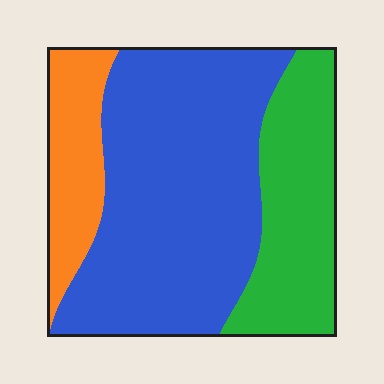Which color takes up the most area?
Blue, at roughly 55%.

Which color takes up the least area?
Orange, at roughly 15%.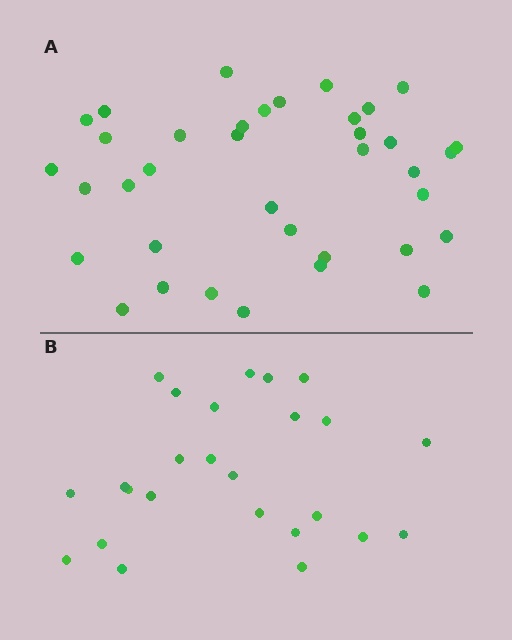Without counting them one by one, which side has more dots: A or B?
Region A (the top region) has more dots.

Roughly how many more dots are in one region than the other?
Region A has roughly 12 or so more dots than region B.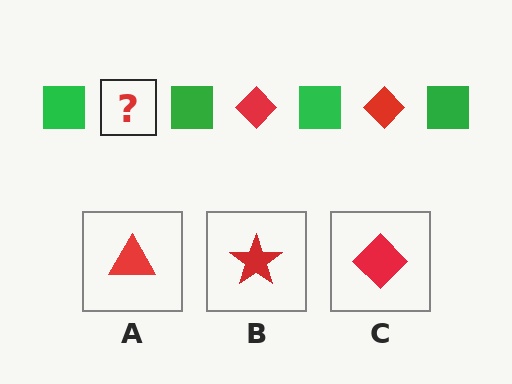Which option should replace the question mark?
Option C.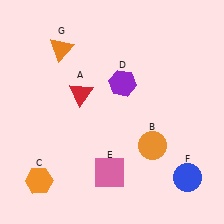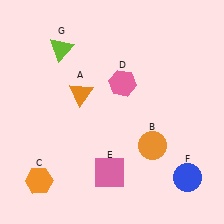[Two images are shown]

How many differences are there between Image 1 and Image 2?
There are 3 differences between the two images.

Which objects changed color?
A changed from red to orange. D changed from purple to pink. G changed from orange to lime.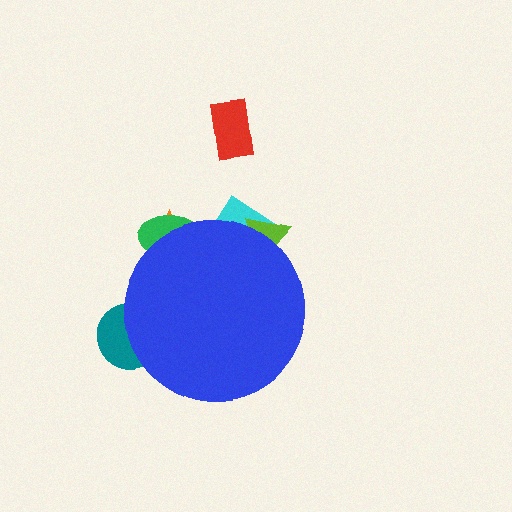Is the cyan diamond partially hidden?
Yes, the cyan diamond is partially hidden behind the blue circle.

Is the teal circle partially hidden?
Yes, the teal circle is partially hidden behind the blue circle.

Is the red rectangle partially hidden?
No, the red rectangle is fully visible.